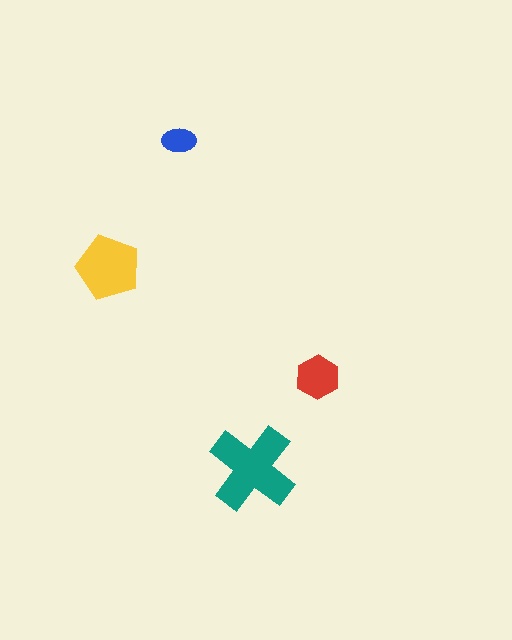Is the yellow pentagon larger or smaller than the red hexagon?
Larger.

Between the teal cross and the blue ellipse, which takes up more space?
The teal cross.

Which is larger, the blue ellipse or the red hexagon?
The red hexagon.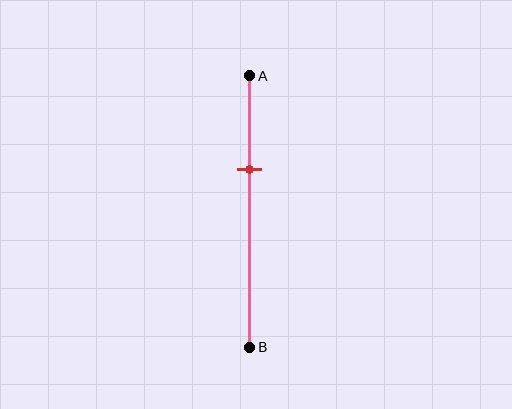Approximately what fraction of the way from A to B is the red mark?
The red mark is approximately 35% of the way from A to B.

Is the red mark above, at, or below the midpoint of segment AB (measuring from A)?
The red mark is above the midpoint of segment AB.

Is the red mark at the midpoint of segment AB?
No, the mark is at about 35% from A, not at the 50% midpoint.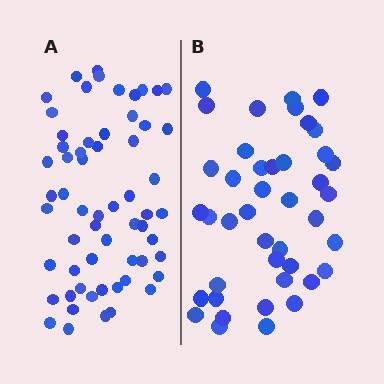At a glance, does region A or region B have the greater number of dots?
Region A (the left region) has more dots.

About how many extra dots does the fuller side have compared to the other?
Region A has approximately 20 more dots than region B.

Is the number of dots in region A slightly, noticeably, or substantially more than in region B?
Region A has noticeably more, but not dramatically so. The ratio is roughly 1.4 to 1.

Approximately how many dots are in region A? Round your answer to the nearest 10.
About 60 dots.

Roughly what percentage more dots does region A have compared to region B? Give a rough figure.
About 45% more.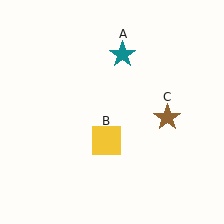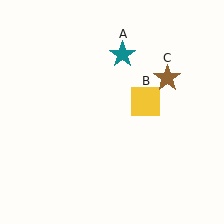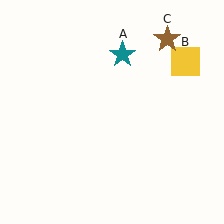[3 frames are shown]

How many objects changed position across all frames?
2 objects changed position: yellow square (object B), brown star (object C).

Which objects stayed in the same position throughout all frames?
Teal star (object A) remained stationary.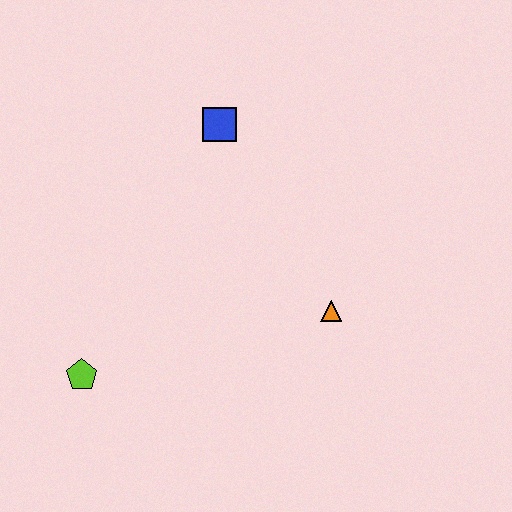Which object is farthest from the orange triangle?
The lime pentagon is farthest from the orange triangle.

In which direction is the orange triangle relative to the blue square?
The orange triangle is below the blue square.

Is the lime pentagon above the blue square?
No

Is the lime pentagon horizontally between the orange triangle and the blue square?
No